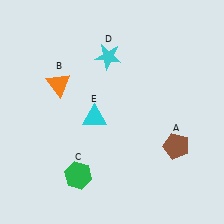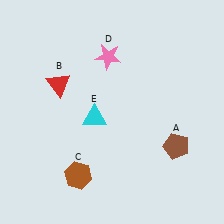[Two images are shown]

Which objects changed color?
B changed from orange to red. C changed from green to brown. D changed from cyan to pink.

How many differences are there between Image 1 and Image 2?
There are 3 differences between the two images.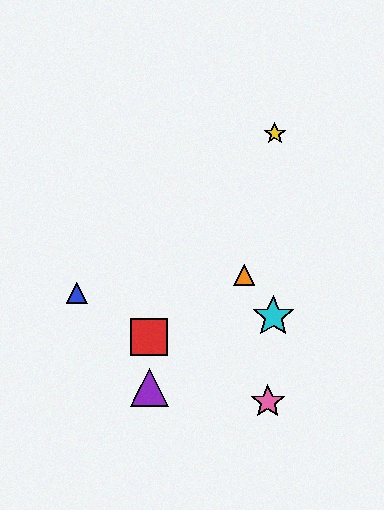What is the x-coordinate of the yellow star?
The yellow star is at x≈275.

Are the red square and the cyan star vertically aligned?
No, the red square is at x≈149 and the cyan star is at x≈273.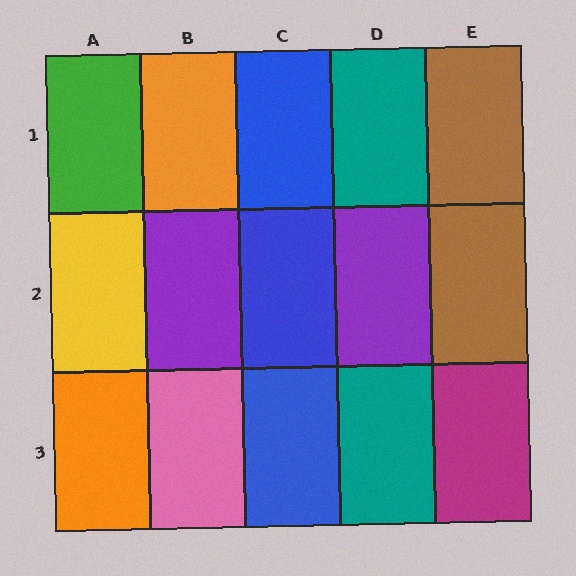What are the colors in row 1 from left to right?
Green, orange, blue, teal, brown.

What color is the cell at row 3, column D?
Teal.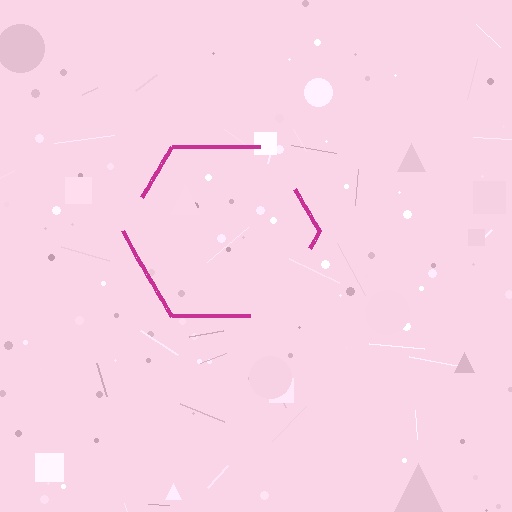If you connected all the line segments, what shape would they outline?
They would outline a hexagon.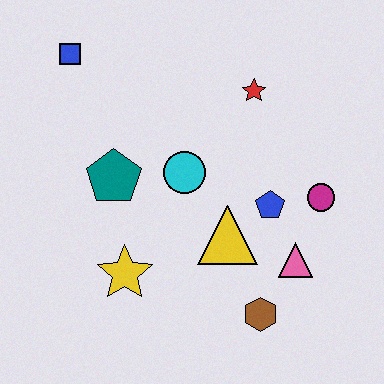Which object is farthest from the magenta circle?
The blue square is farthest from the magenta circle.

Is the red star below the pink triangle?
No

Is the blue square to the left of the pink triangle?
Yes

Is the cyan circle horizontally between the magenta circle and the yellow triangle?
No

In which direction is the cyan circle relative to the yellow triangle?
The cyan circle is above the yellow triangle.